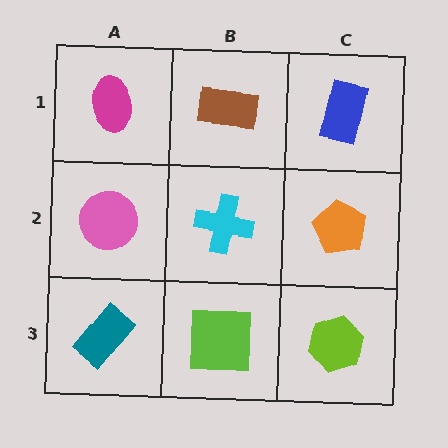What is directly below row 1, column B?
A cyan cross.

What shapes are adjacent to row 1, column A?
A pink circle (row 2, column A), a brown rectangle (row 1, column B).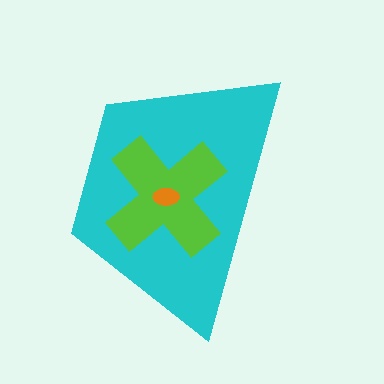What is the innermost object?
The orange ellipse.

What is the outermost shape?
The cyan trapezoid.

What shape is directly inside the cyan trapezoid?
The lime cross.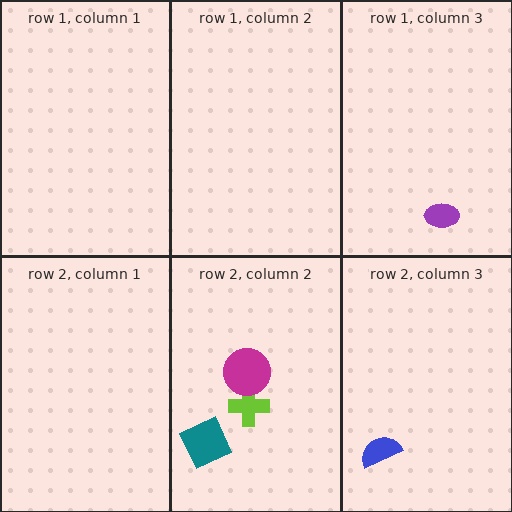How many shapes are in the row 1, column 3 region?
1.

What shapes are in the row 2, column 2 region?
The teal diamond, the lime cross, the magenta circle.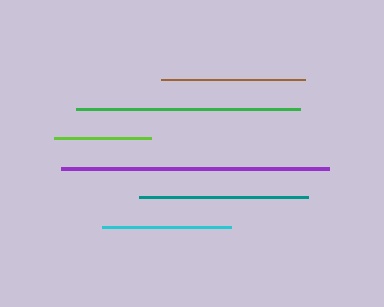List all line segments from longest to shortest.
From longest to shortest: purple, green, teal, brown, cyan, lime.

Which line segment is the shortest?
The lime line is the shortest at approximately 97 pixels.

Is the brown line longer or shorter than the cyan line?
The brown line is longer than the cyan line.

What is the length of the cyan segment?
The cyan segment is approximately 129 pixels long.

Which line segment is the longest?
The purple line is the longest at approximately 268 pixels.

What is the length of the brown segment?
The brown segment is approximately 143 pixels long.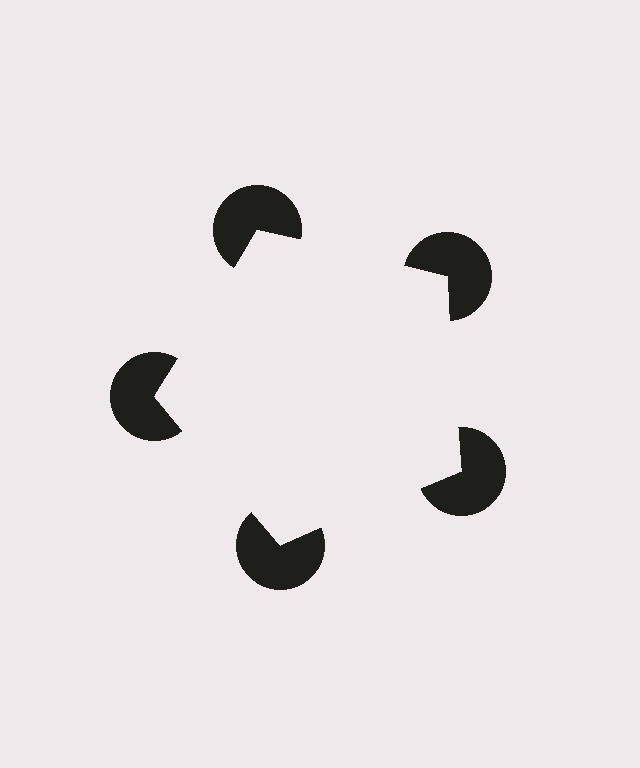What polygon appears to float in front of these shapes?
An illusory pentagon — its edges are inferred from the aligned wedge cuts in the pac-man discs, not physically drawn.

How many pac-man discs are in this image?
There are 5 — one at each vertex of the illusory pentagon.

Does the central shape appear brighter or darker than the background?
It typically appears slightly brighter than the background, even though no actual brightness change is drawn.